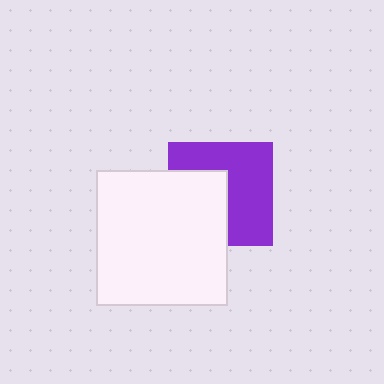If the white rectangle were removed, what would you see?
You would see the complete purple square.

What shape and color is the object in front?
The object in front is a white rectangle.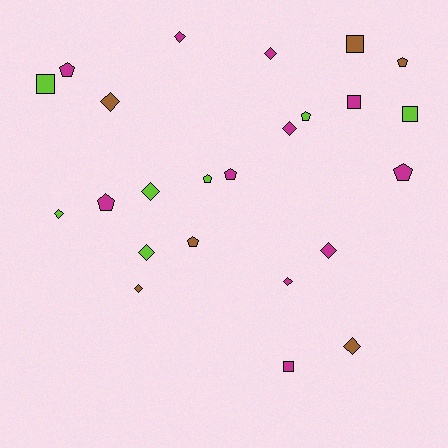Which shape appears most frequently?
Diamond, with 11 objects.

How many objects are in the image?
There are 24 objects.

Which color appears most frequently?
Magenta, with 11 objects.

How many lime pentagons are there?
There are 2 lime pentagons.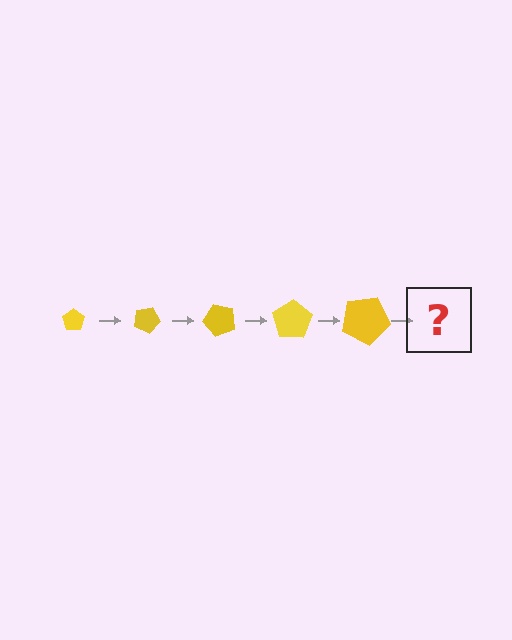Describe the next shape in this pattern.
It should be a pentagon, larger than the previous one and rotated 125 degrees from the start.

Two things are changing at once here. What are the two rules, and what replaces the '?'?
The two rules are that the pentagon grows larger each step and it rotates 25 degrees each step. The '?' should be a pentagon, larger than the previous one and rotated 125 degrees from the start.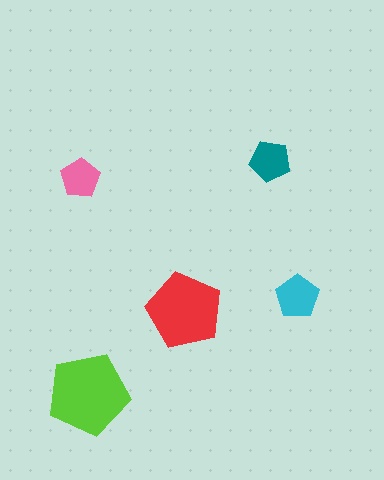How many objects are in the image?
There are 5 objects in the image.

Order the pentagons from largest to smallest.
the lime one, the red one, the cyan one, the teal one, the pink one.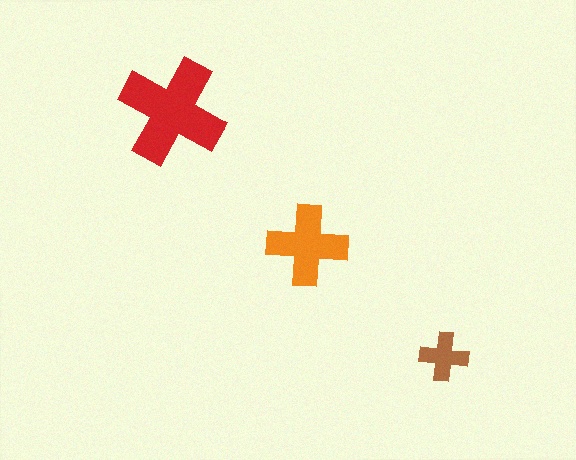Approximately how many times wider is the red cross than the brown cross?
About 2 times wider.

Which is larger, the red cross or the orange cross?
The red one.